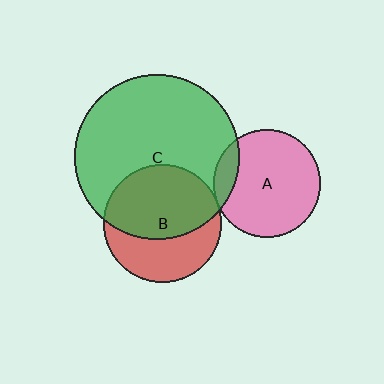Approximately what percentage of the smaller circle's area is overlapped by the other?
Approximately 15%.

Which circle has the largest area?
Circle C (green).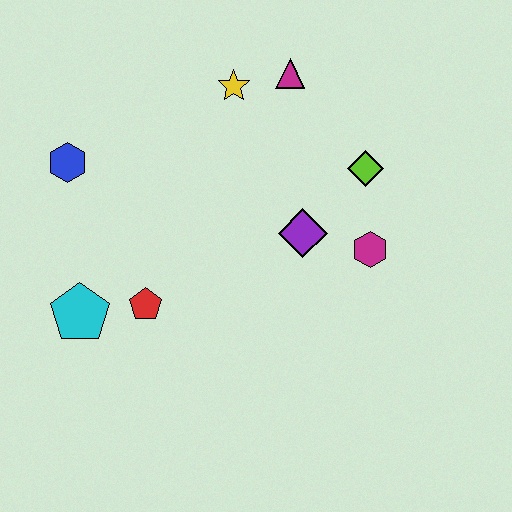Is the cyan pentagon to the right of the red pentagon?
No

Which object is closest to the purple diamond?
The magenta hexagon is closest to the purple diamond.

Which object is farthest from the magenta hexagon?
The blue hexagon is farthest from the magenta hexagon.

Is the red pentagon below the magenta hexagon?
Yes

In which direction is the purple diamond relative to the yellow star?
The purple diamond is below the yellow star.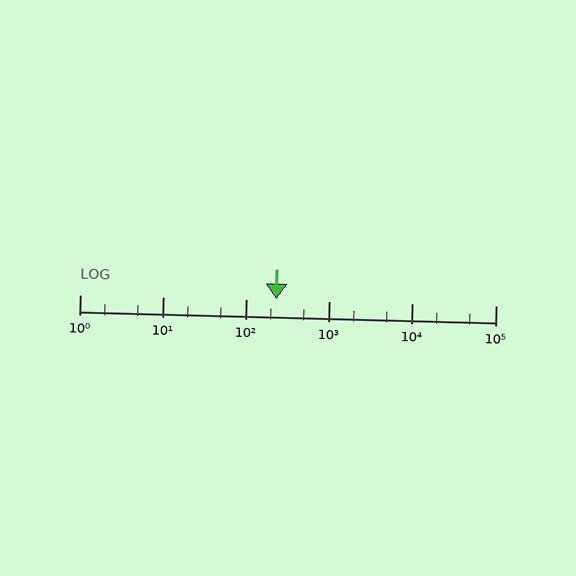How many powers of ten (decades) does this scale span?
The scale spans 5 decades, from 1 to 100000.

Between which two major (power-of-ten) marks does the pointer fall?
The pointer is between 100 and 1000.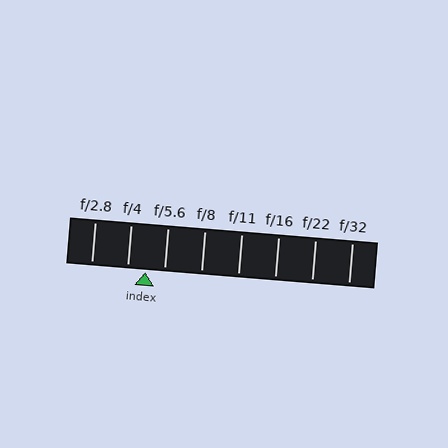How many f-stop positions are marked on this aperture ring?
There are 8 f-stop positions marked.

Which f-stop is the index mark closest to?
The index mark is closest to f/4.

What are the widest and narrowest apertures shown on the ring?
The widest aperture shown is f/2.8 and the narrowest is f/32.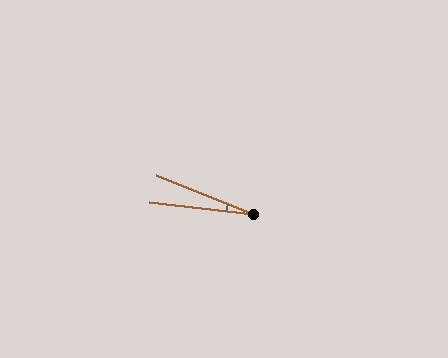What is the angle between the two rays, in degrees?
Approximately 15 degrees.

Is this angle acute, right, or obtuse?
It is acute.